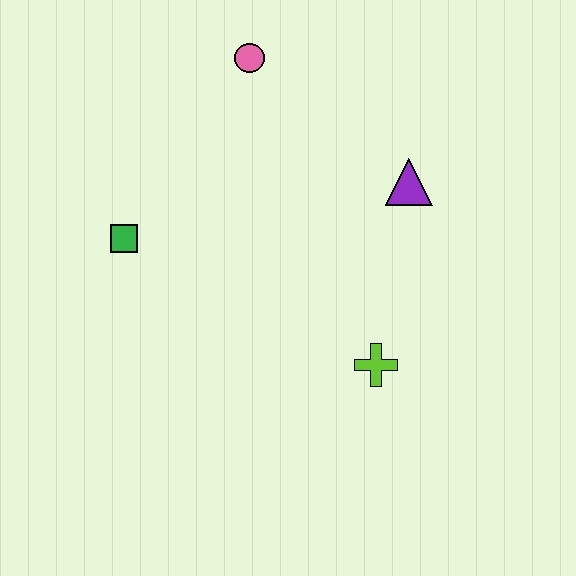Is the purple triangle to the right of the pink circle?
Yes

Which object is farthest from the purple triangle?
The green square is farthest from the purple triangle.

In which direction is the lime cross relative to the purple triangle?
The lime cross is below the purple triangle.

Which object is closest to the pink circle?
The purple triangle is closest to the pink circle.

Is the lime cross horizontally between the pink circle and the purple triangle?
Yes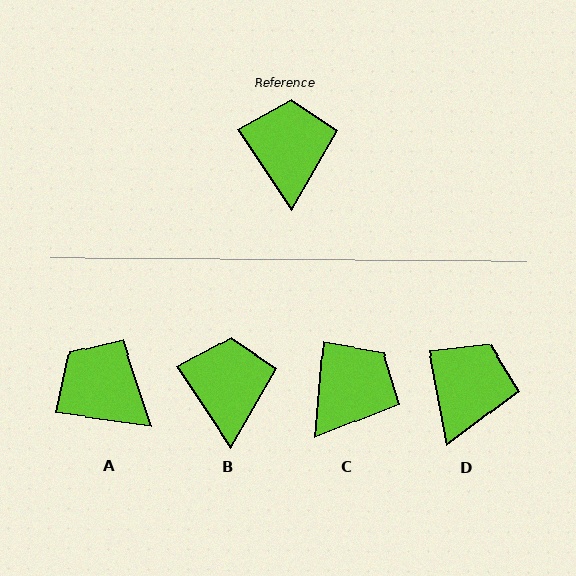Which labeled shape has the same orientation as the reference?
B.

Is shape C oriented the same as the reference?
No, it is off by about 39 degrees.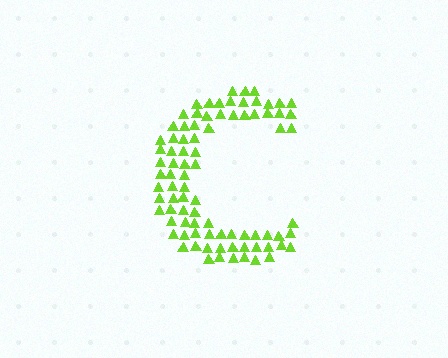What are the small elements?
The small elements are triangles.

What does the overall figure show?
The overall figure shows the letter C.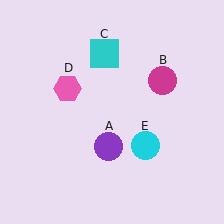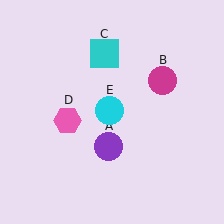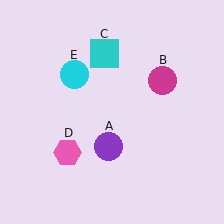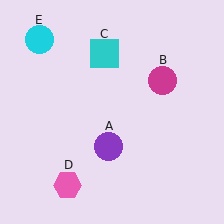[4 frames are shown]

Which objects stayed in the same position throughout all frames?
Purple circle (object A) and magenta circle (object B) and cyan square (object C) remained stationary.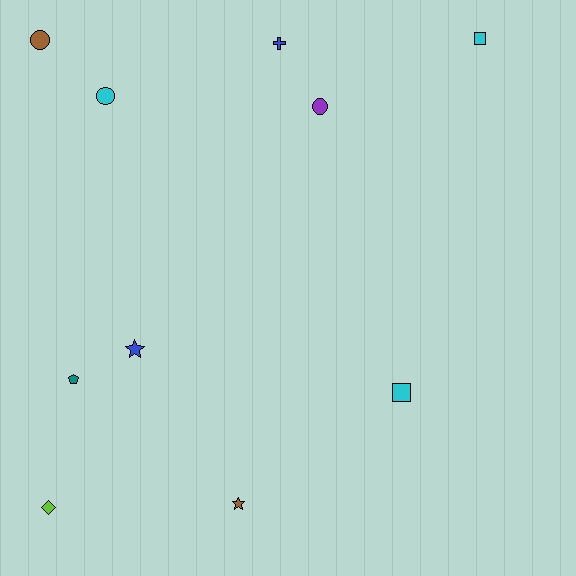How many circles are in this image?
There are 3 circles.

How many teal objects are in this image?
There is 1 teal object.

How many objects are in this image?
There are 10 objects.